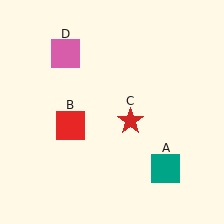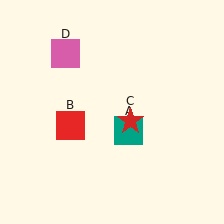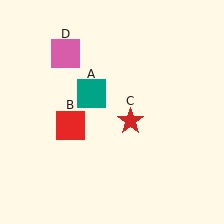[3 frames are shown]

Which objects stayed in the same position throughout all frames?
Red square (object B) and red star (object C) and pink square (object D) remained stationary.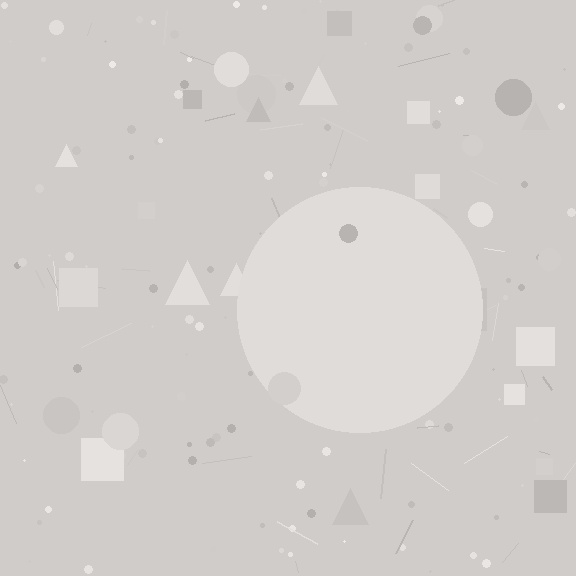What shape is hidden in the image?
A circle is hidden in the image.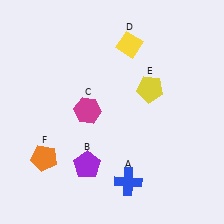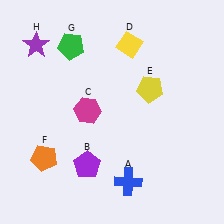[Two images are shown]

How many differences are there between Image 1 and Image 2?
There are 2 differences between the two images.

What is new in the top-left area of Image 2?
A green pentagon (G) was added in the top-left area of Image 2.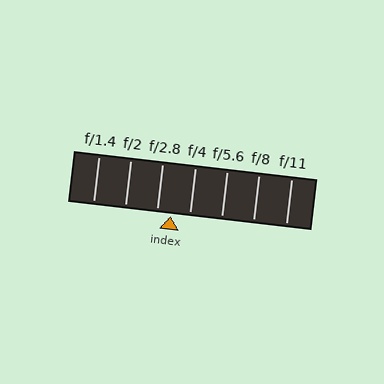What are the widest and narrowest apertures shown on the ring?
The widest aperture shown is f/1.4 and the narrowest is f/11.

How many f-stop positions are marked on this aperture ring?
There are 7 f-stop positions marked.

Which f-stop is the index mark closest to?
The index mark is closest to f/2.8.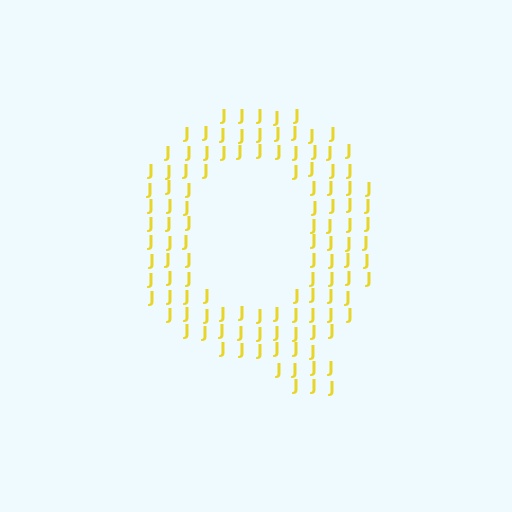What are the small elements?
The small elements are letter J's.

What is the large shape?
The large shape is the letter Q.